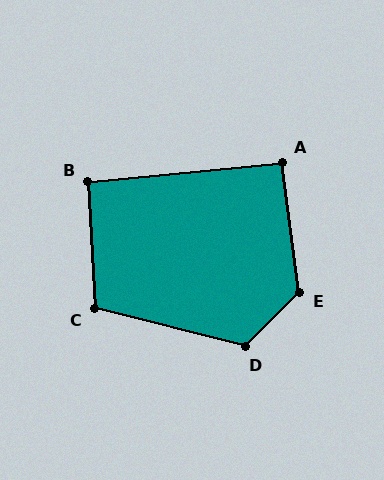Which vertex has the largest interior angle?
E, at approximately 128 degrees.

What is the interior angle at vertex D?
Approximately 121 degrees (obtuse).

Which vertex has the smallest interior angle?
A, at approximately 92 degrees.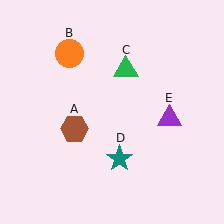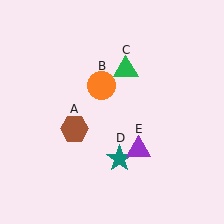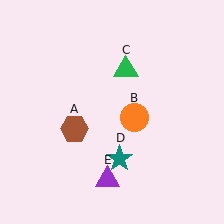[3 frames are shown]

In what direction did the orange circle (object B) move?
The orange circle (object B) moved down and to the right.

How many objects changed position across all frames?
2 objects changed position: orange circle (object B), purple triangle (object E).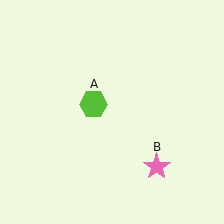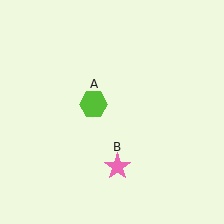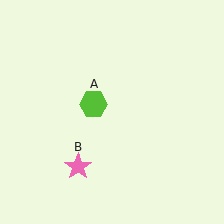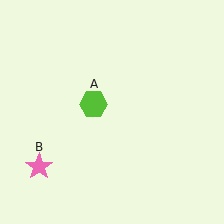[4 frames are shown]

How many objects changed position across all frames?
1 object changed position: pink star (object B).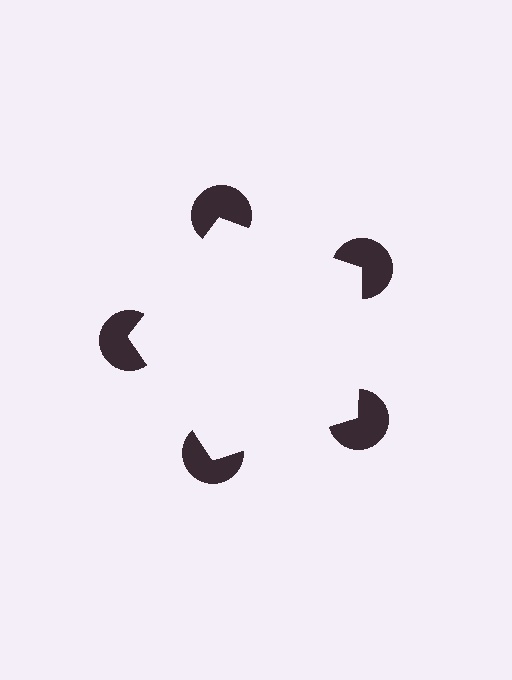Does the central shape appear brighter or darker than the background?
It typically appears slightly brighter than the background, even though no actual brightness change is drawn.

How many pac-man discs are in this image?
There are 5 — one at each vertex of the illusory pentagon.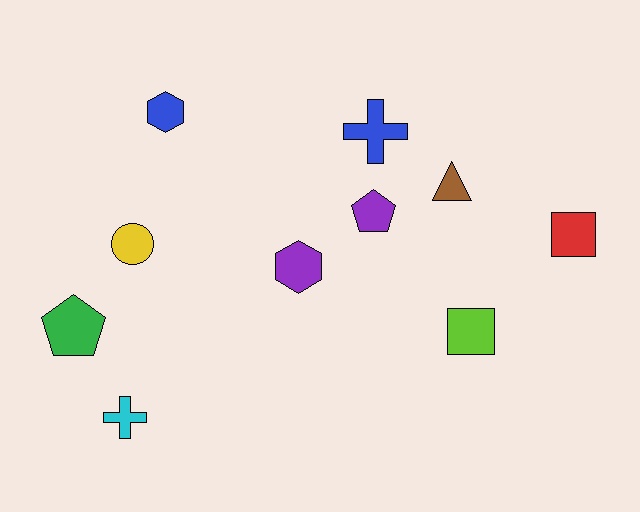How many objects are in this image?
There are 10 objects.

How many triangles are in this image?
There is 1 triangle.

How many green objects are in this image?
There is 1 green object.